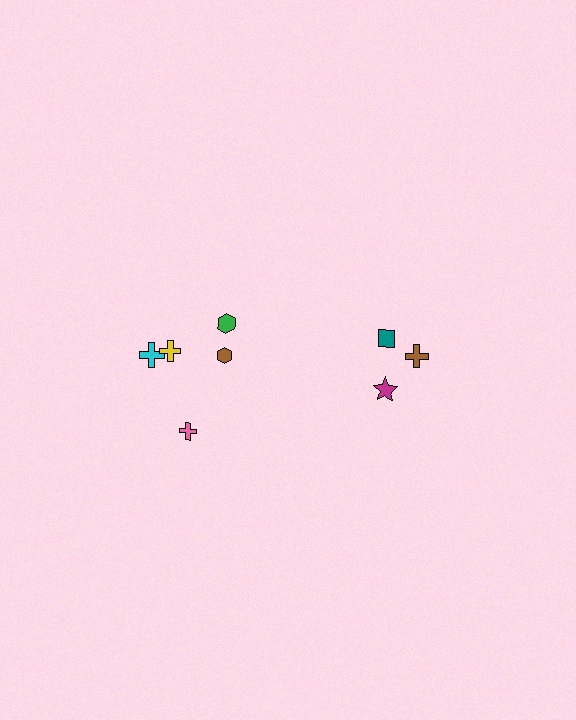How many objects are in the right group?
There are 3 objects.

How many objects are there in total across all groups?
There are 8 objects.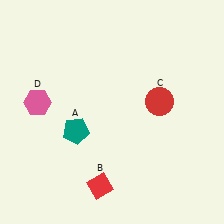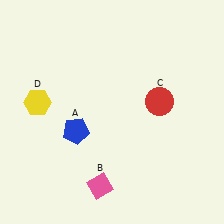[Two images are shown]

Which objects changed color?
A changed from teal to blue. B changed from red to pink. D changed from pink to yellow.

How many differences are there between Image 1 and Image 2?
There are 3 differences between the two images.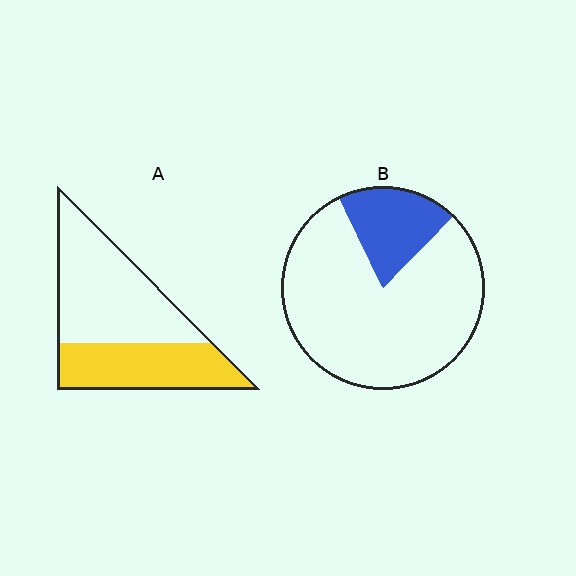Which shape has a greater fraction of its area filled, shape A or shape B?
Shape A.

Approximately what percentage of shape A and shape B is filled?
A is approximately 40% and B is approximately 20%.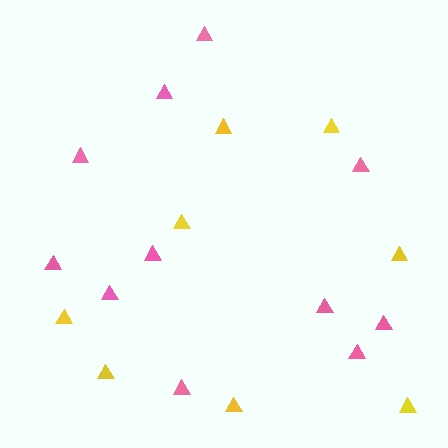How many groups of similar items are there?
There are 2 groups: one group of yellow triangles (8) and one group of pink triangles (11).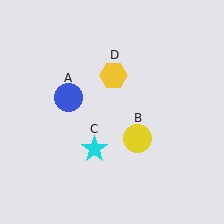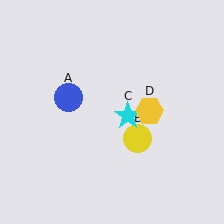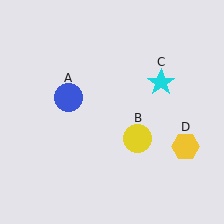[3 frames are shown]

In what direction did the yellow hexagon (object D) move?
The yellow hexagon (object D) moved down and to the right.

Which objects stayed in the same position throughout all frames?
Blue circle (object A) and yellow circle (object B) remained stationary.